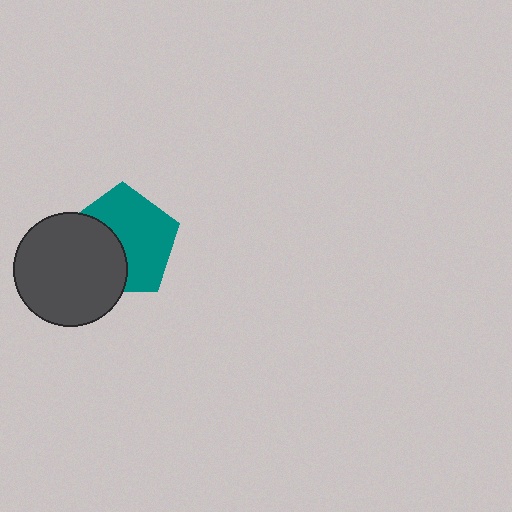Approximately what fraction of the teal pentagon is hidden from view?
Roughly 40% of the teal pentagon is hidden behind the dark gray circle.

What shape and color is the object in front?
The object in front is a dark gray circle.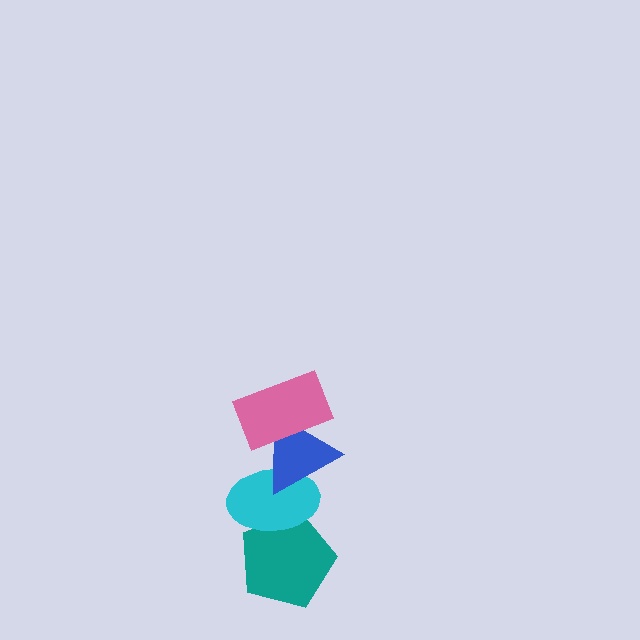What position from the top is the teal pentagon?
The teal pentagon is 4th from the top.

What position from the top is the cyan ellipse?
The cyan ellipse is 3rd from the top.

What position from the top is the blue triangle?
The blue triangle is 2nd from the top.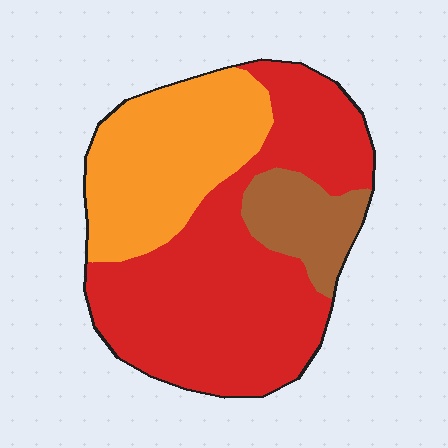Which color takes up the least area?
Brown, at roughly 10%.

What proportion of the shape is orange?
Orange takes up about one third (1/3) of the shape.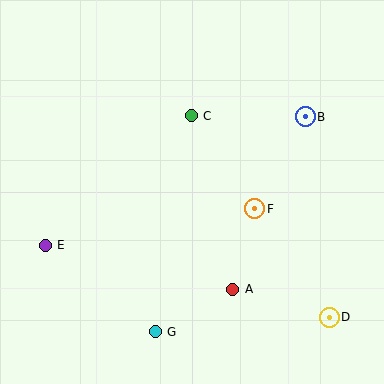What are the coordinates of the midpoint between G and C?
The midpoint between G and C is at (173, 224).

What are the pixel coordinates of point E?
Point E is at (45, 245).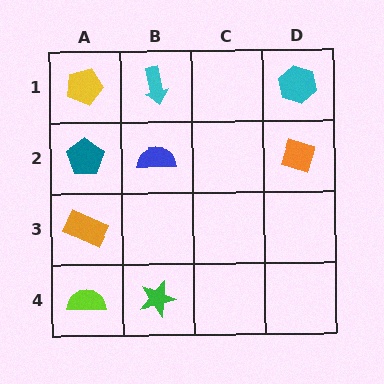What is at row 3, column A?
An orange rectangle.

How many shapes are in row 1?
3 shapes.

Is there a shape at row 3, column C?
No, that cell is empty.